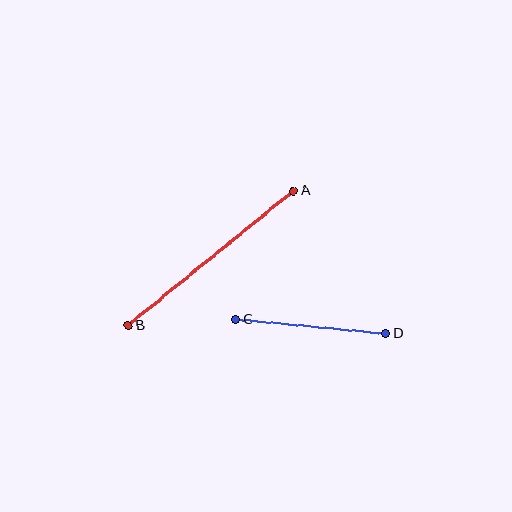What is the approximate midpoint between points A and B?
The midpoint is at approximately (211, 258) pixels.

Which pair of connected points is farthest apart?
Points A and B are farthest apart.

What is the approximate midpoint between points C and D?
The midpoint is at approximately (311, 327) pixels.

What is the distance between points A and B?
The distance is approximately 213 pixels.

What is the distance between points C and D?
The distance is approximately 150 pixels.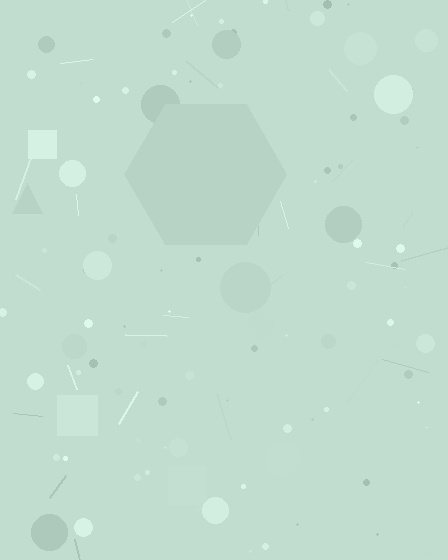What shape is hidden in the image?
A hexagon is hidden in the image.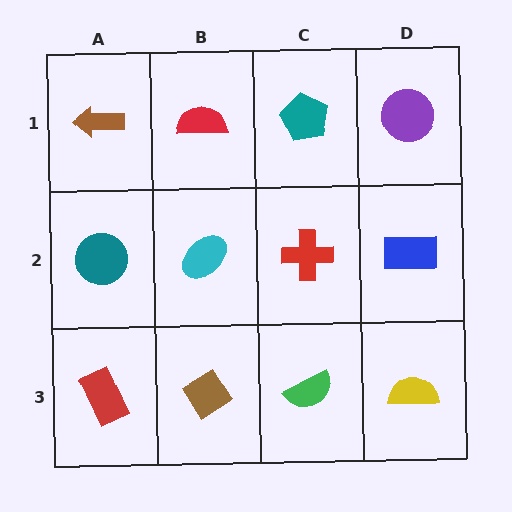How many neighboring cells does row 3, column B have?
3.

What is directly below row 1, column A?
A teal circle.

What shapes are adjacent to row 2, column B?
A red semicircle (row 1, column B), a brown diamond (row 3, column B), a teal circle (row 2, column A), a red cross (row 2, column C).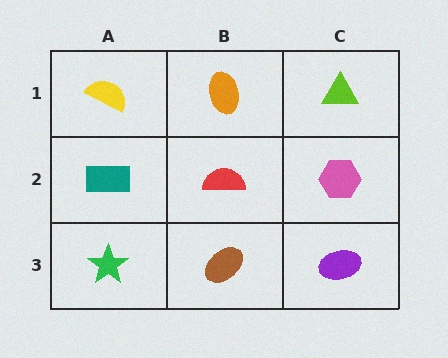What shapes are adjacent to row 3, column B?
A red semicircle (row 2, column B), a green star (row 3, column A), a purple ellipse (row 3, column C).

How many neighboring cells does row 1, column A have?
2.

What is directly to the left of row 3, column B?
A green star.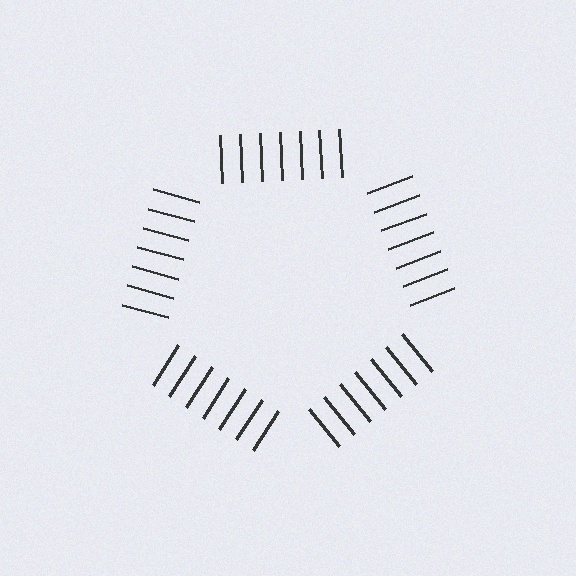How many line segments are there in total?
35 — 7 along each of the 5 edges.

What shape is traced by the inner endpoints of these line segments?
An illusory pentagon — the line segments terminate on its edges but no continuous stroke is drawn.